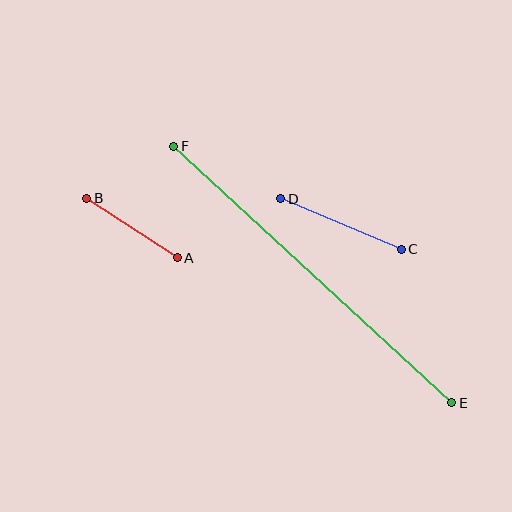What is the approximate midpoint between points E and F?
The midpoint is at approximately (313, 275) pixels.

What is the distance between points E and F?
The distance is approximately 378 pixels.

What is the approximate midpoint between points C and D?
The midpoint is at approximately (341, 224) pixels.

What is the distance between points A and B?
The distance is approximately 108 pixels.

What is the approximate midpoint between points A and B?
The midpoint is at approximately (132, 228) pixels.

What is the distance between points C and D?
The distance is approximately 131 pixels.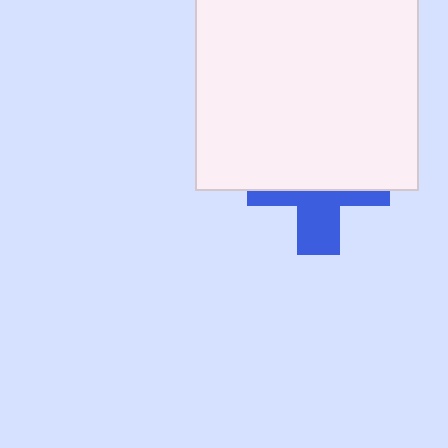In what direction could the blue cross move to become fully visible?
The blue cross could move down. That would shift it out from behind the white rectangle entirely.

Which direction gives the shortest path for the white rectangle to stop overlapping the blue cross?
Moving up gives the shortest separation.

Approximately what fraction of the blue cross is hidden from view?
Roughly 61% of the blue cross is hidden behind the white rectangle.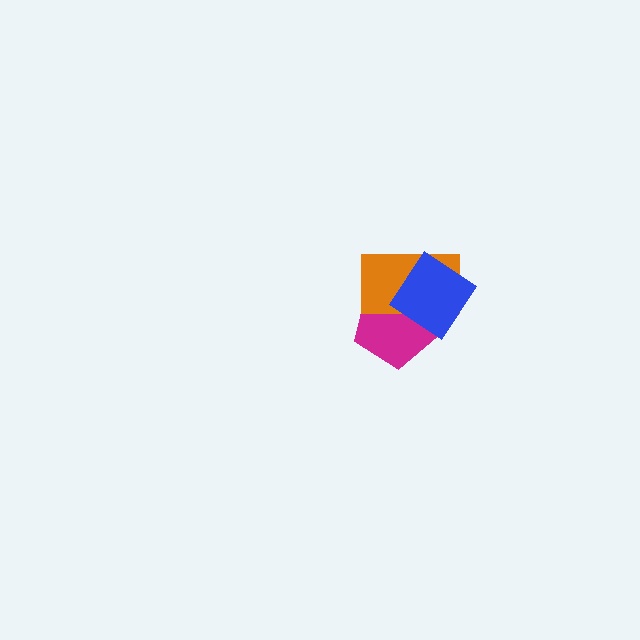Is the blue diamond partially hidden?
No, no other shape covers it.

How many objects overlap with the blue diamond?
2 objects overlap with the blue diamond.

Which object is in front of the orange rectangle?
The blue diamond is in front of the orange rectangle.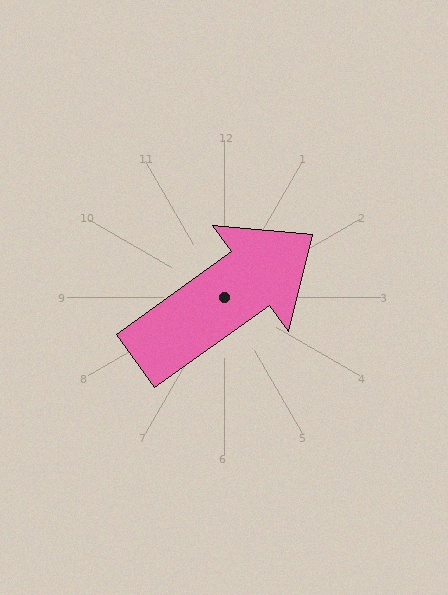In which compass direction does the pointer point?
Northeast.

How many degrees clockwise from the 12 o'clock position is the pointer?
Approximately 54 degrees.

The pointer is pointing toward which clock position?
Roughly 2 o'clock.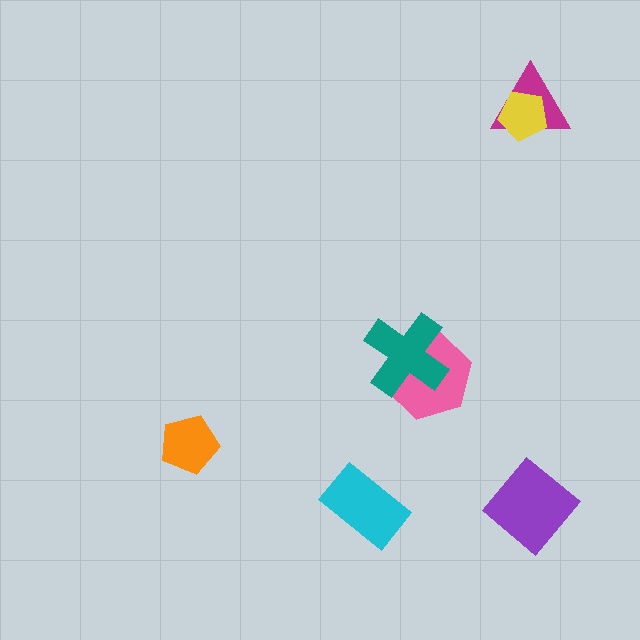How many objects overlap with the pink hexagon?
1 object overlaps with the pink hexagon.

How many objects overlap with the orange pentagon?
0 objects overlap with the orange pentagon.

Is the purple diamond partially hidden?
No, no other shape covers it.